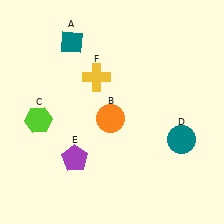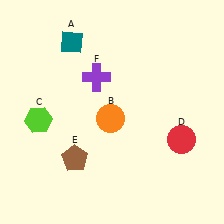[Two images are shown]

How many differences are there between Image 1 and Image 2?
There are 3 differences between the two images.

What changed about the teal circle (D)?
In Image 1, D is teal. In Image 2, it changed to red.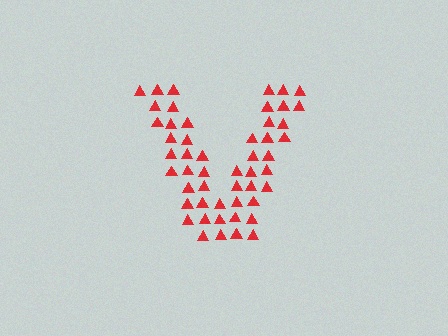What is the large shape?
The large shape is the letter V.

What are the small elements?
The small elements are triangles.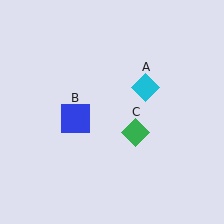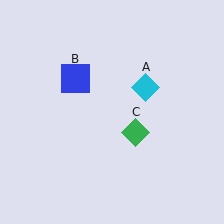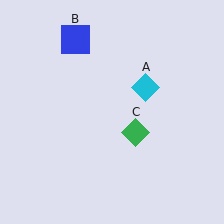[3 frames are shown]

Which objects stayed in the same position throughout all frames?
Cyan diamond (object A) and green diamond (object C) remained stationary.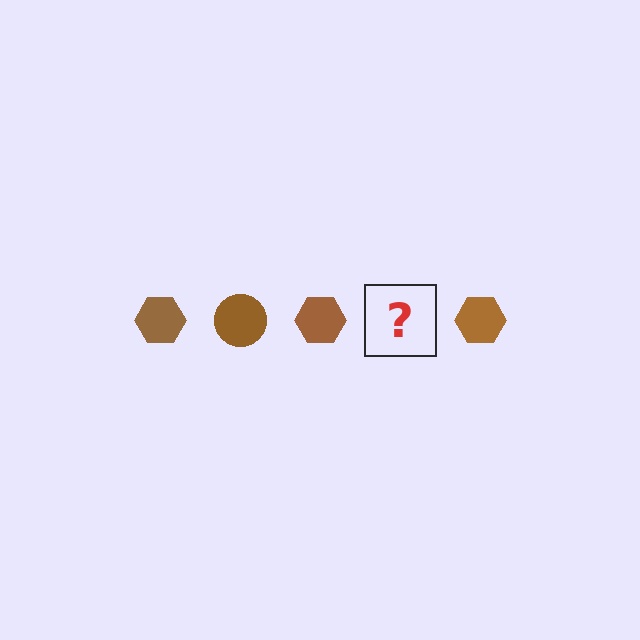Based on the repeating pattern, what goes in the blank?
The blank should be a brown circle.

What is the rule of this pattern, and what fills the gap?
The rule is that the pattern cycles through hexagon, circle shapes in brown. The gap should be filled with a brown circle.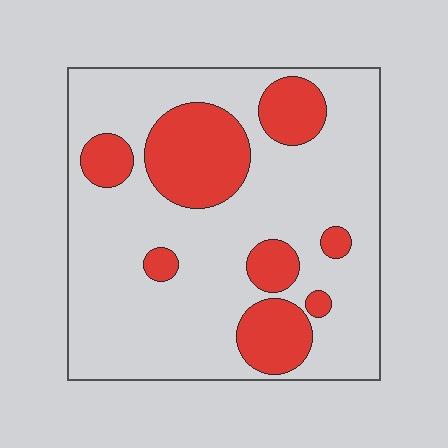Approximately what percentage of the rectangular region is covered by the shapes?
Approximately 25%.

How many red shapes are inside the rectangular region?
8.